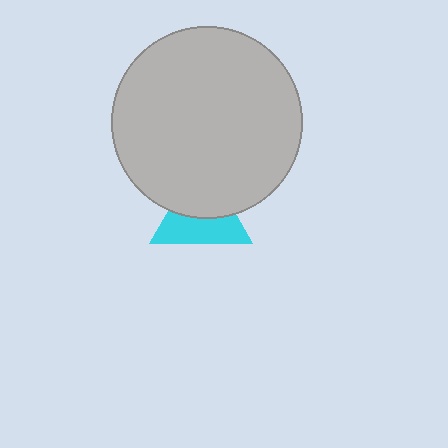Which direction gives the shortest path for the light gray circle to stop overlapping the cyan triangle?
Moving up gives the shortest separation.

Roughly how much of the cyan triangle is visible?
About half of it is visible (roughly 51%).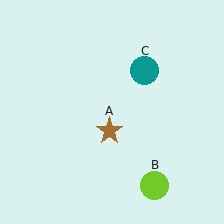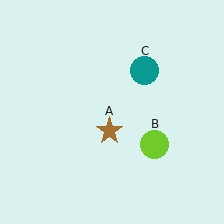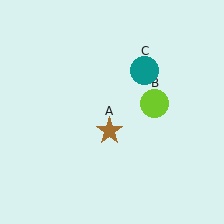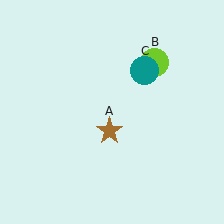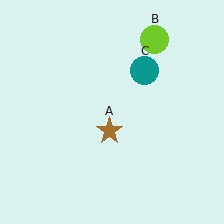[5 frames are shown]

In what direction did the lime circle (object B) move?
The lime circle (object B) moved up.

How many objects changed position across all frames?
1 object changed position: lime circle (object B).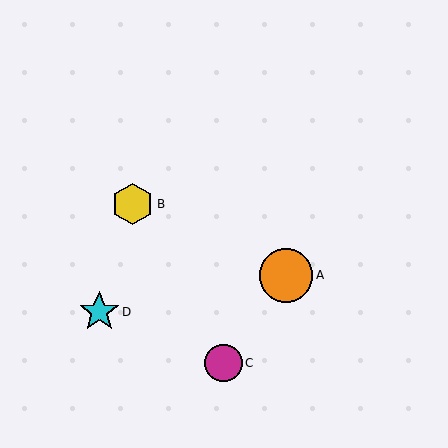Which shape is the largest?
The orange circle (labeled A) is the largest.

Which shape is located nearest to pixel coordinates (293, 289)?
The orange circle (labeled A) at (286, 275) is nearest to that location.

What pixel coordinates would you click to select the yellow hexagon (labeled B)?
Click at (133, 204) to select the yellow hexagon B.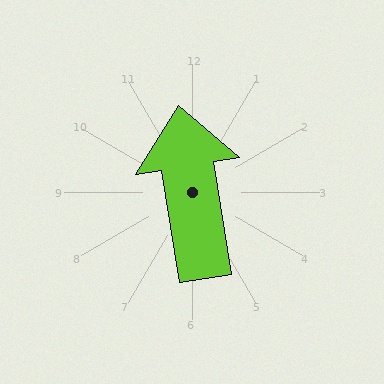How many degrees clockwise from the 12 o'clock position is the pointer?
Approximately 351 degrees.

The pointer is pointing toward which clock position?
Roughly 12 o'clock.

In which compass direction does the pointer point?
North.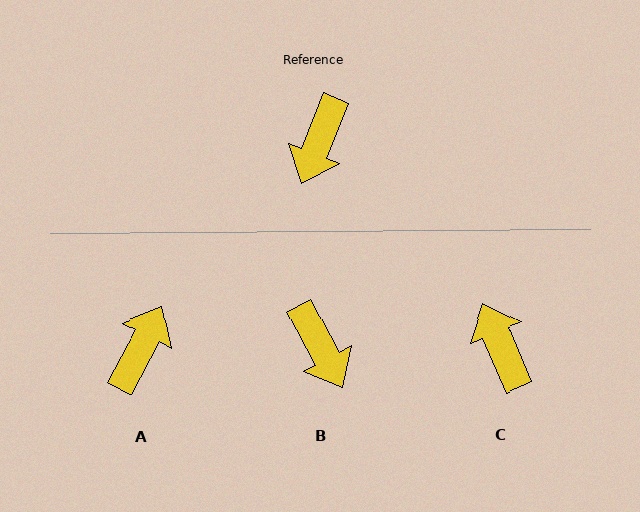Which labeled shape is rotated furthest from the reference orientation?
A, about 174 degrees away.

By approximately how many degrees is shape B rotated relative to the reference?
Approximately 50 degrees counter-clockwise.